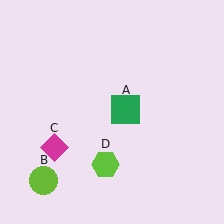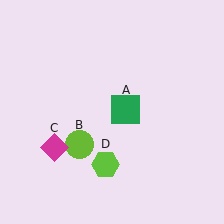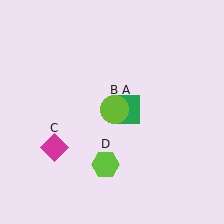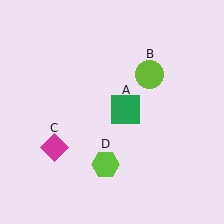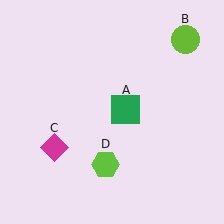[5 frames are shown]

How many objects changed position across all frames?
1 object changed position: lime circle (object B).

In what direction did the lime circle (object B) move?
The lime circle (object B) moved up and to the right.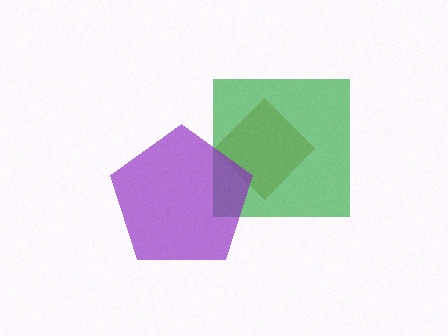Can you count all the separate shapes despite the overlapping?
Yes, there are 3 separate shapes.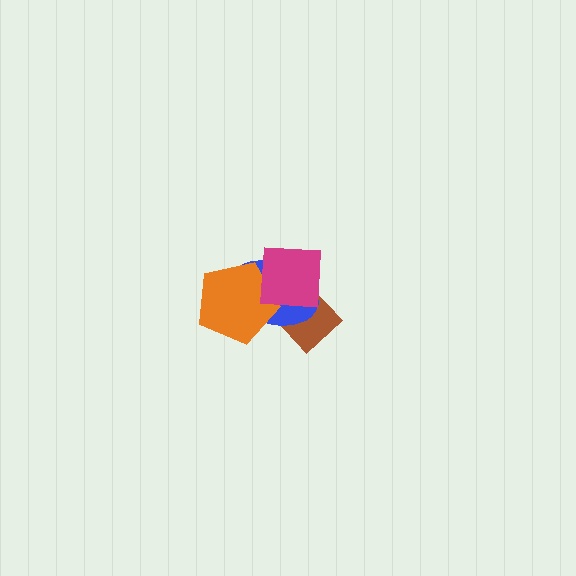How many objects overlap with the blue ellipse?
3 objects overlap with the blue ellipse.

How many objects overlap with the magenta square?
3 objects overlap with the magenta square.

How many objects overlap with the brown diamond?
2 objects overlap with the brown diamond.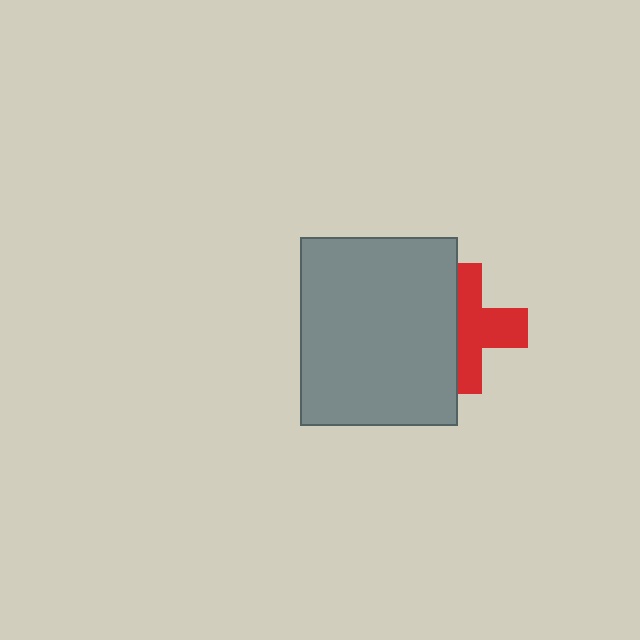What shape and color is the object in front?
The object in front is a gray rectangle.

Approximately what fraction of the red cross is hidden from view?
Roughly 44% of the red cross is hidden behind the gray rectangle.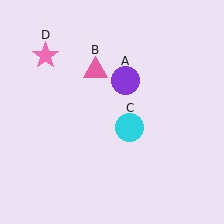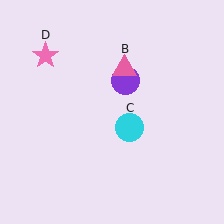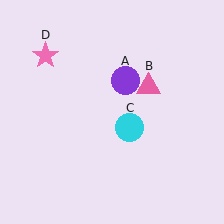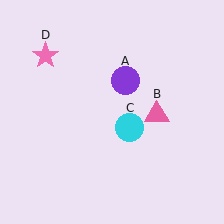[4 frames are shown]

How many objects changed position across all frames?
1 object changed position: pink triangle (object B).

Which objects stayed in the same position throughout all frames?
Purple circle (object A) and cyan circle (object C) and pink star (object D) remained stationary.